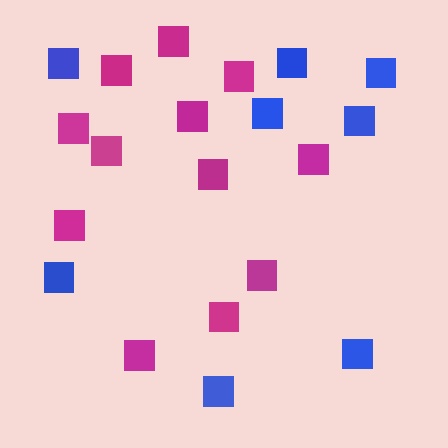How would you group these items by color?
There are 2 groups: one group of magenta squares (12) and one group of blue squares (8).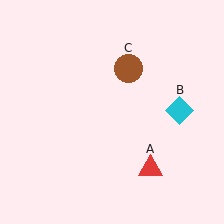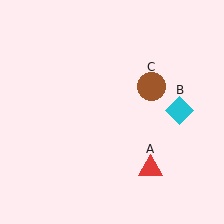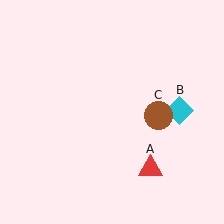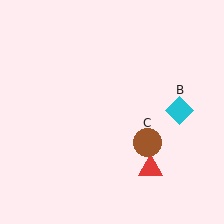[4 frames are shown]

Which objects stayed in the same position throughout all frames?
Red triangle (object A) and cyan diamond (object B) remained stationary.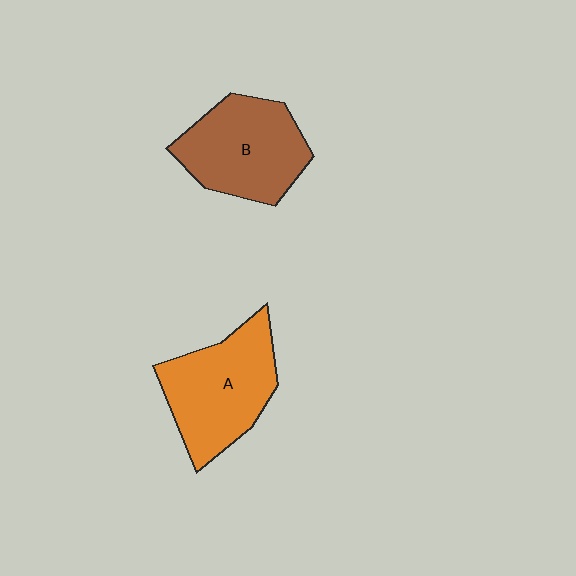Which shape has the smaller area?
Shape B (brown).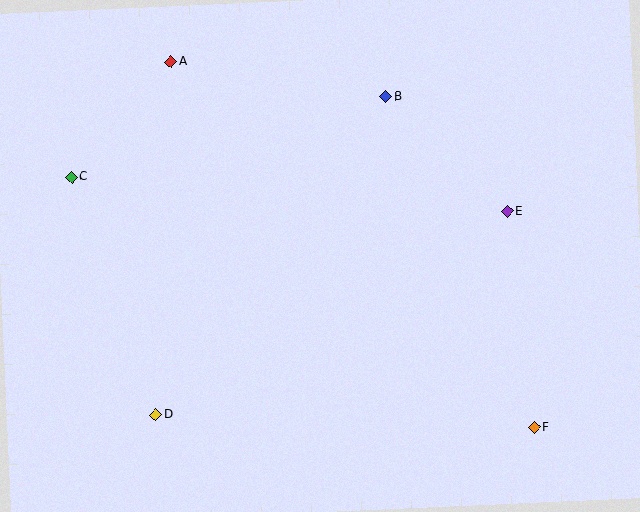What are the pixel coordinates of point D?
Point D is at (155, 415).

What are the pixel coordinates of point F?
Point F is at (534, 428).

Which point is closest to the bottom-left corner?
Point D is closest to the bottom-left corner.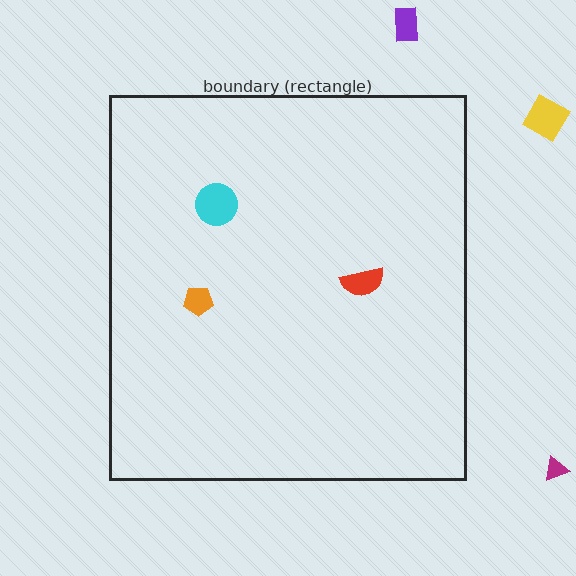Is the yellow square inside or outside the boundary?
Outside.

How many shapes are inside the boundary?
3 inside, 3 outside.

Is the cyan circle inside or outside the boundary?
Inside.